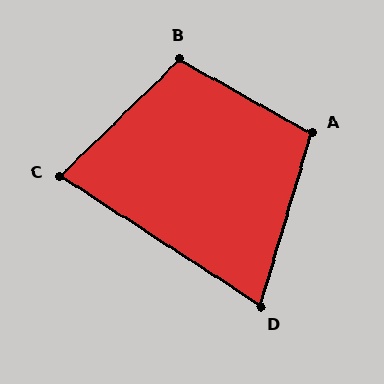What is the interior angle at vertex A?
Approximately 103 degrees (obtuse).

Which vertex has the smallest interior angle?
D, at approximately 74 degrees.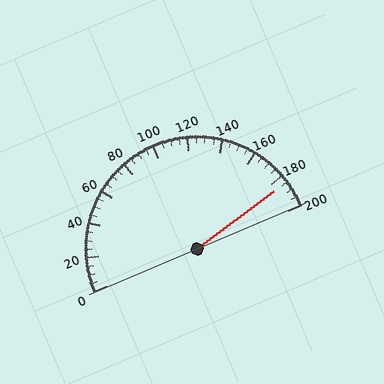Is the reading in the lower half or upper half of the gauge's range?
The reading is in the upper half of the range (0 to 200).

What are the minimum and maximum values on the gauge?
The gauge ranges from 0 to 200.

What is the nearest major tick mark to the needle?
The nearest major tick mark is 180.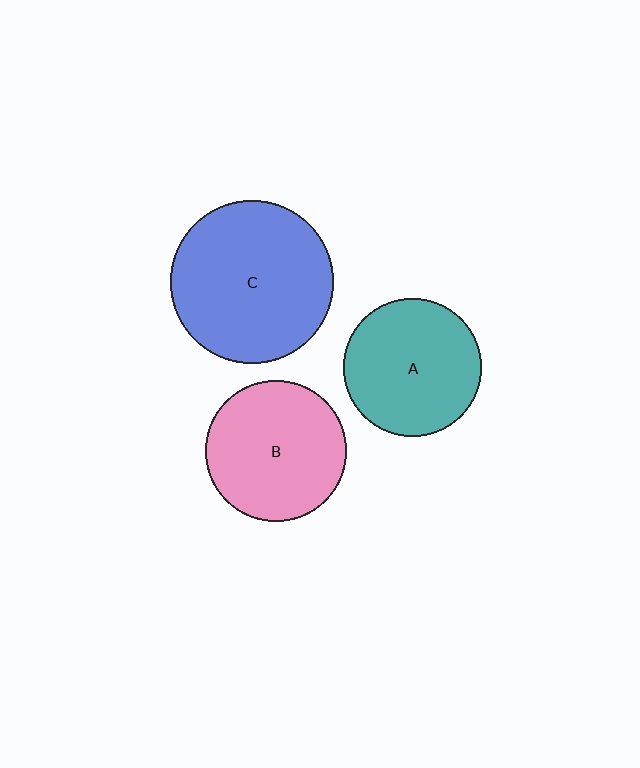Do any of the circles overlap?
No, none of the circles overlap.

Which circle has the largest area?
Circle C (blue).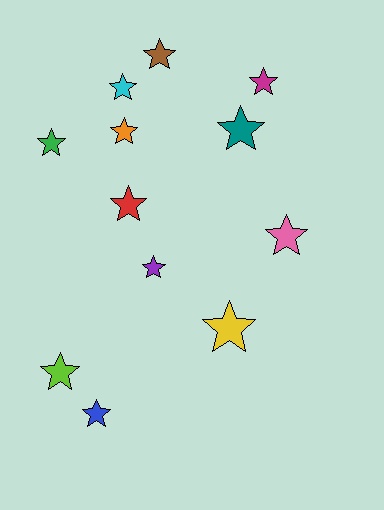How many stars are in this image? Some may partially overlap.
There are 12 stars.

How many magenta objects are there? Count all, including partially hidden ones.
There is 1 magenta object.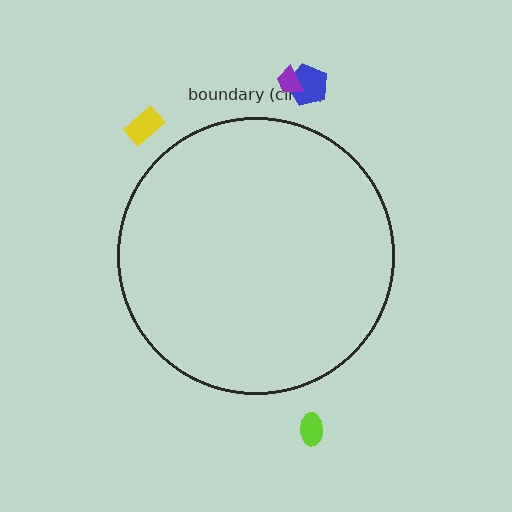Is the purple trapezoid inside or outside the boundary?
Outside.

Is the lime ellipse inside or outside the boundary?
Outside.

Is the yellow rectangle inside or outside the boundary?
Outside.